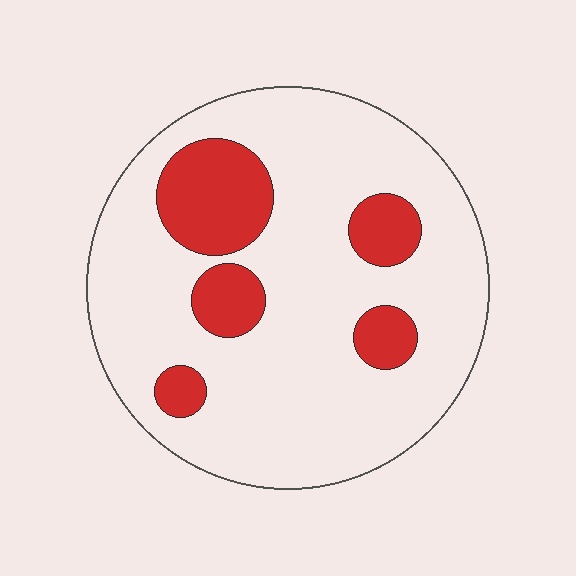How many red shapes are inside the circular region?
5.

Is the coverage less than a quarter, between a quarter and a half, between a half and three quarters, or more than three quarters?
Less than a quarter.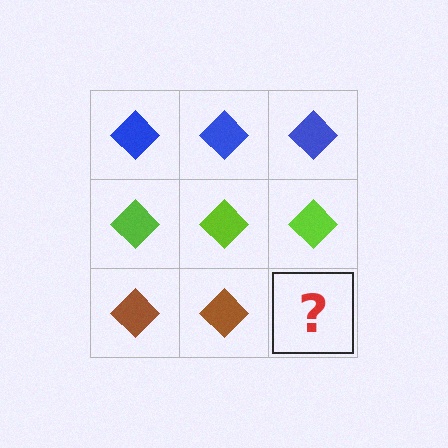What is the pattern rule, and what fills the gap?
The rule is that each row has a consistent color. The gap should be filled with a brown diamond.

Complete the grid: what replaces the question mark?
The question mark should be replaced with a brown diamond.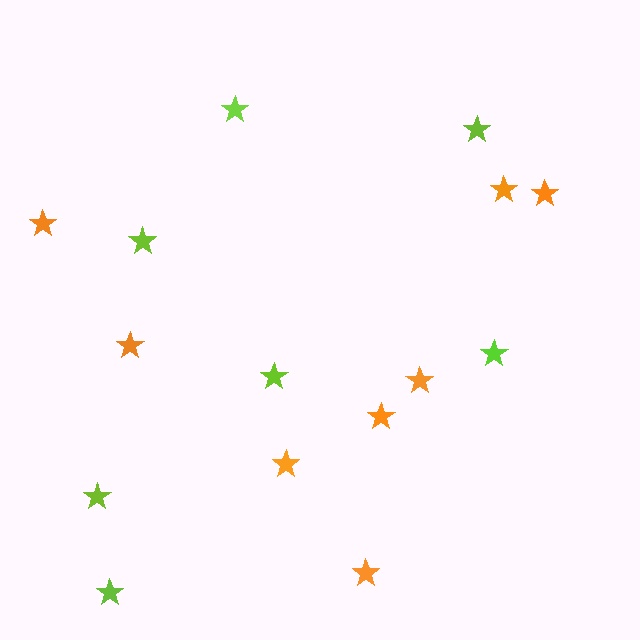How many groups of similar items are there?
There are 2 groups: one group of orange stars (8) and one group of lime stars (7).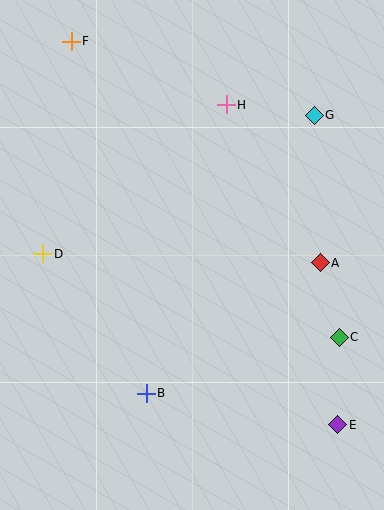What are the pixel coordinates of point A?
Point A is at (320, 263).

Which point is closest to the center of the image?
Point A at (320, 263) is closest to the center.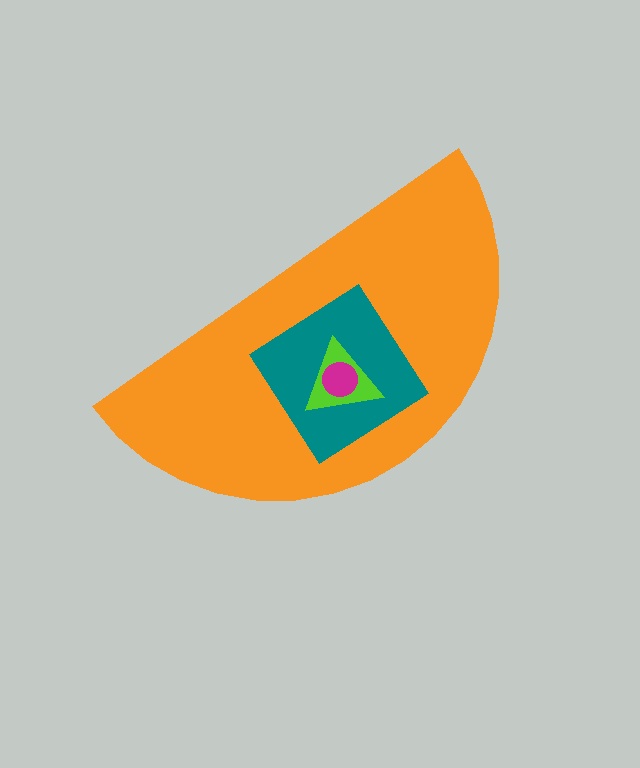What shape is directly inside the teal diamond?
The lime triangle.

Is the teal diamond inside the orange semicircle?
Yes.